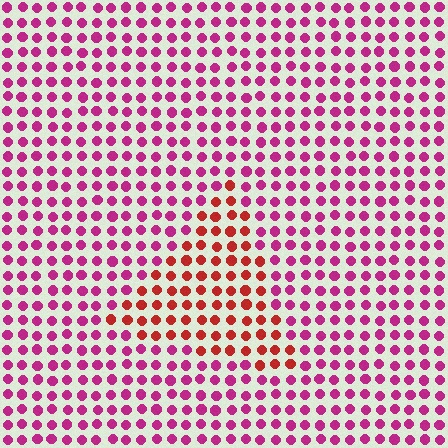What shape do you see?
I see a triangle.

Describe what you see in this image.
The image is filled with small magenta elements in a uniform arrangement. A triangle-shaped region is visible where the elements are tinted to a slightly different hue, forming a subtle color boundary.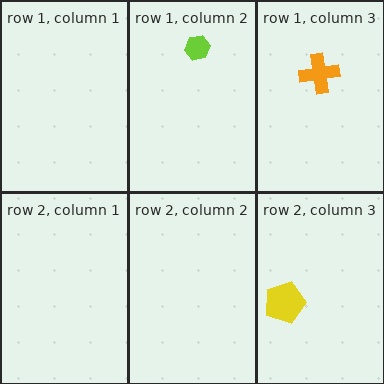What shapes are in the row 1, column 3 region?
The orange cross.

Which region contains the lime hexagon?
The row 1, column 2 region.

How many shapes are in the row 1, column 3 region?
1.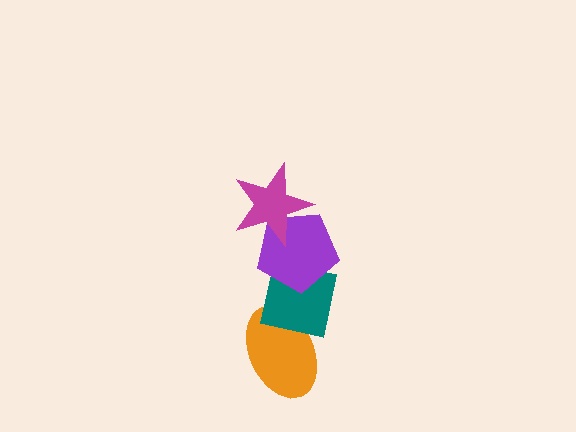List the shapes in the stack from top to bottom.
From top to bottom: the magenta star, the purple pentagon, the teal square, the orange ellipse.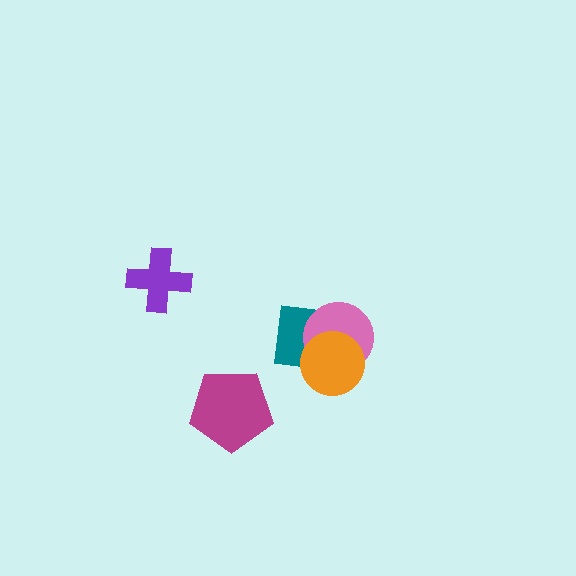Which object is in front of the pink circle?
The orange circle is in front of the pink circle.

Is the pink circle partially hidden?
Yes, it is partially covered by another shape.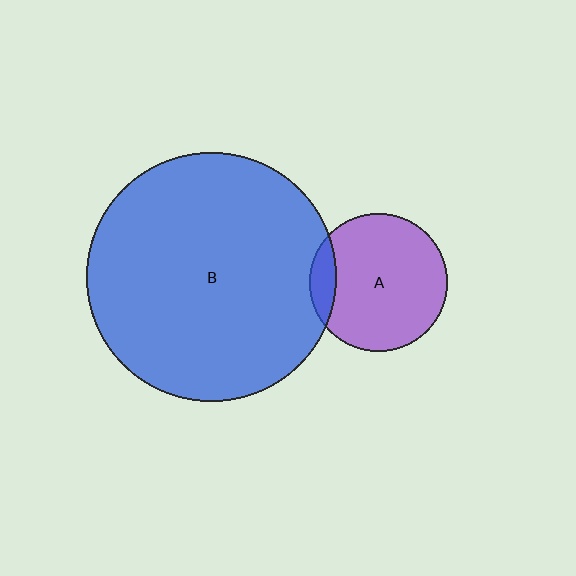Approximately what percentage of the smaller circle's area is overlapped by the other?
Approximately 10%.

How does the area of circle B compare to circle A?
Approximately 3.3 times.